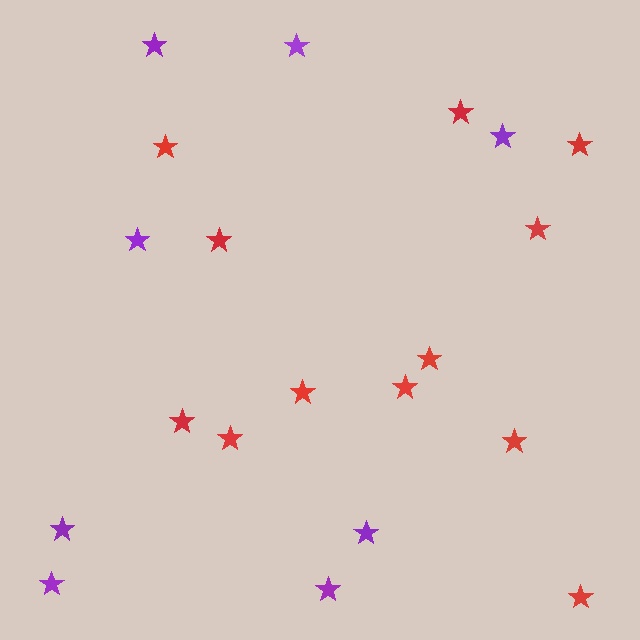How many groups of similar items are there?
There are 2 groups: one group of red stars (12) and one group of purple stars (8).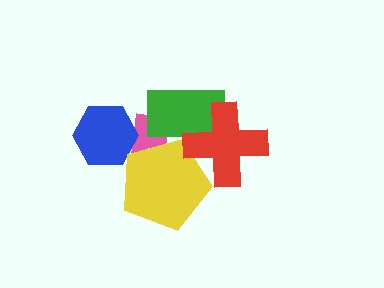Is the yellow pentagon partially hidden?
Yes, it is partially covered by another shape.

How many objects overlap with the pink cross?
3 objects overlap with the pink cross.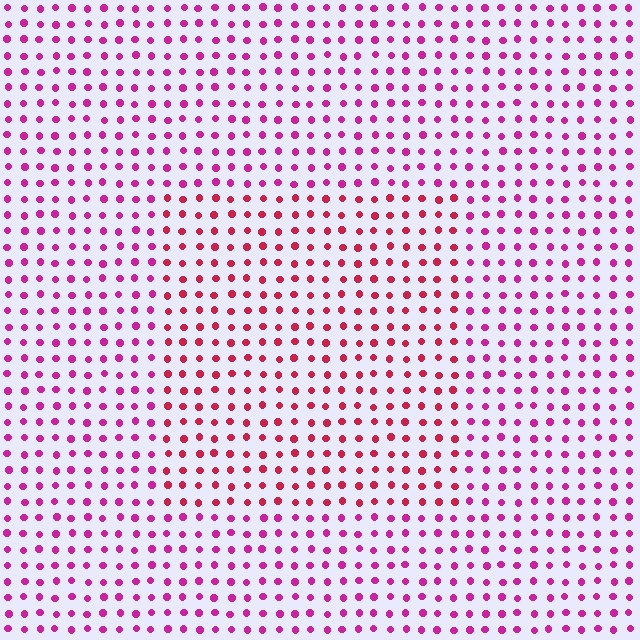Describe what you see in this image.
The image is filled with small magenta elements in a uniform arrangement. A rectangle-shaped region is visible where the elements are tinted to a slightly different hue, forming a subtle color boundary.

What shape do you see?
I see a rectangle.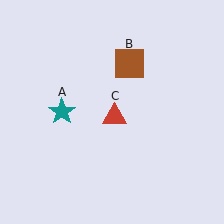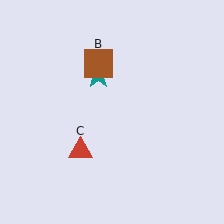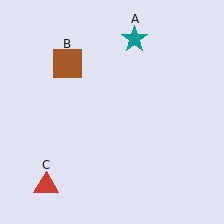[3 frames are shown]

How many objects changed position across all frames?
3 objects changed position: teal star (object A), brown square (object B), red triangle (object C).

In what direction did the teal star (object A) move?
The teal star (object A) moved up and to the right.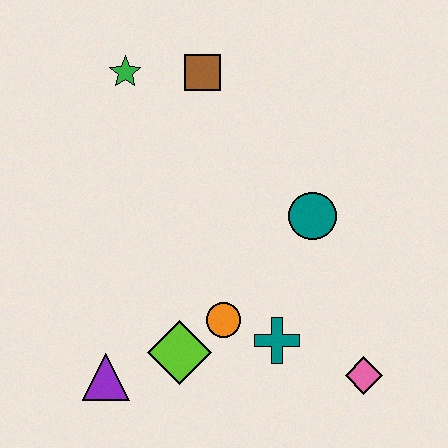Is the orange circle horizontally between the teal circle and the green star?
Yes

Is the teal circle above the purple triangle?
Yes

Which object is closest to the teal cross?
The orange circle is closest to the teal cross.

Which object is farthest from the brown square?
The pink diamond is farthest from the brown square.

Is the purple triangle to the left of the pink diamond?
Yes